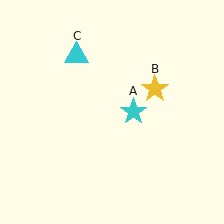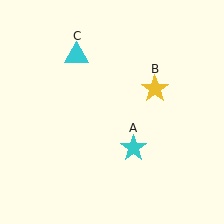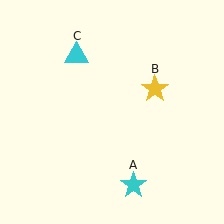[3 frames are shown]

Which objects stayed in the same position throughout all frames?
Yellow star (object B) and cyan triangle (object C) remained stationary.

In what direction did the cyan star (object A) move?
The cyan star (object A) moved down.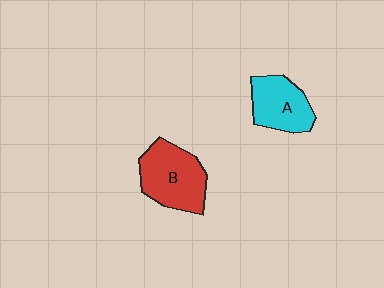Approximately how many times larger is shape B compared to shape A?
Approximately 1.3 times.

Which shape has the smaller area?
Shape A (cyan).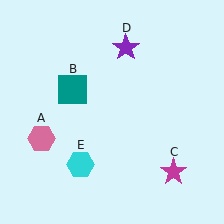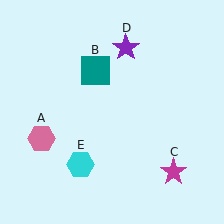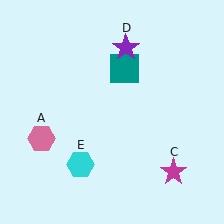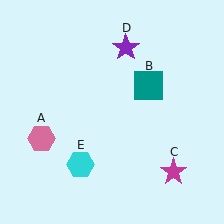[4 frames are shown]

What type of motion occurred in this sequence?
The teal square (object B) rotated clockwise around the center of the scene.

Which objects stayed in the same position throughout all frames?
Pink hexagon (object A) and magenta star (object C) and purple star (object D) and cyan hexagon (object E) remained stationary.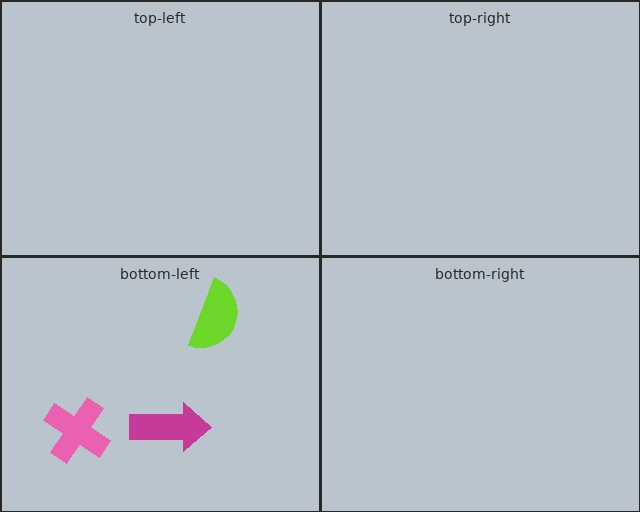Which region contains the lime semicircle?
The bottom-left region.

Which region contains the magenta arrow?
The bottom-left region.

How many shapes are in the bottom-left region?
3.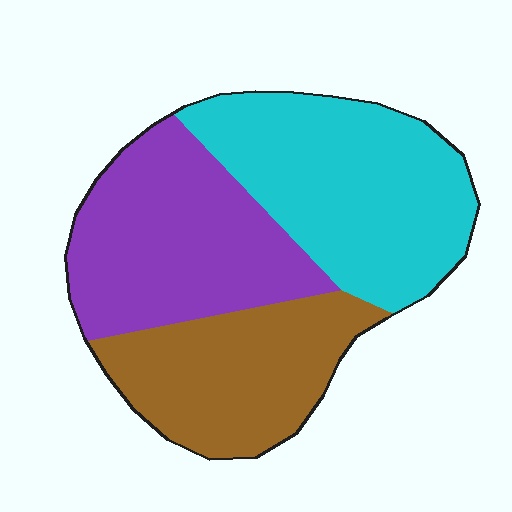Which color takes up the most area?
Cyan, at roughly 40%.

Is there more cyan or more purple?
Cyan.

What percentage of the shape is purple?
Purple covers 34% of the shape.